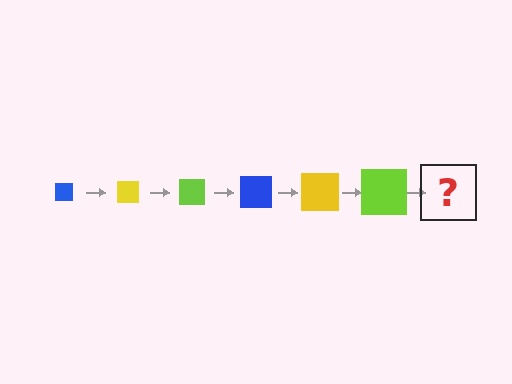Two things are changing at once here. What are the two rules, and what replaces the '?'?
The two rules are that the square grows larger each step and the color cycles through blue, yellow, and lime. The '?' should be a blue square, larger than the previous one.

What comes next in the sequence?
The next element should be a blue square, larger than the previous one.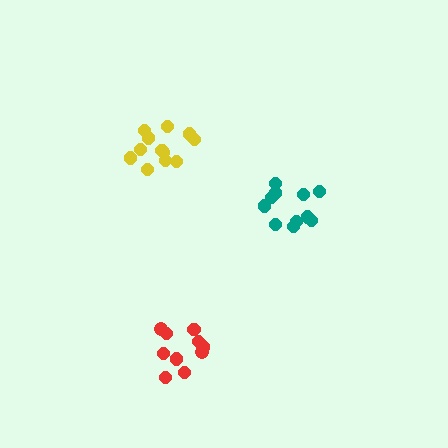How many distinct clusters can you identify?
There are 3 distinct clusters.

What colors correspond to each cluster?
The clusters are colored: teal, red, yellow.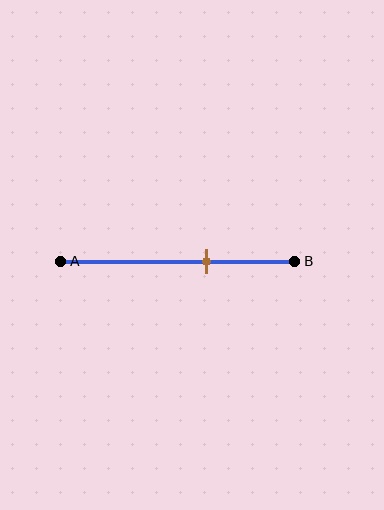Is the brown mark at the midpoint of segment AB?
No, the mark is at about 60% from A, not at the 50% midpoint.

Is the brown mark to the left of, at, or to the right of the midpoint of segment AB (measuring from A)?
The brown mark is to the right of the midpoint of segment AB.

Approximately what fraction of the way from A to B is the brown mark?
The brown mark is approximately 60% of the way from A to B.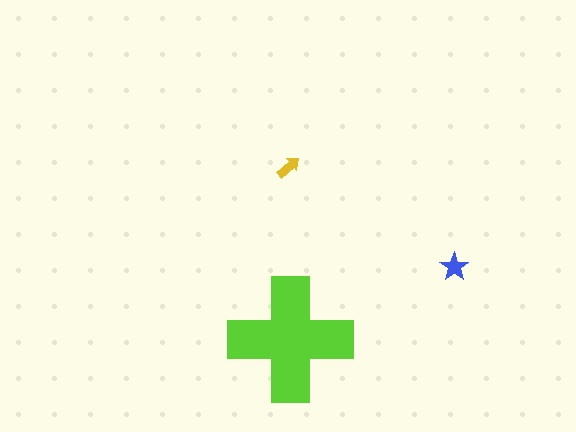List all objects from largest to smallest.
The lime cross, the blue star, the yellow arrow.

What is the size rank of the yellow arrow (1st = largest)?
3rd.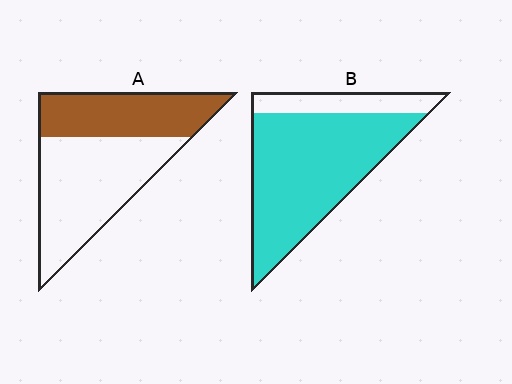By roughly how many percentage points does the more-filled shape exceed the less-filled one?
By roughly 40 percentage points (B over A).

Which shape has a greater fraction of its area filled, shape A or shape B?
Shape B.